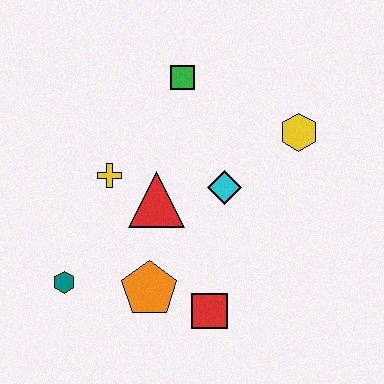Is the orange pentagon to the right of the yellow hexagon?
No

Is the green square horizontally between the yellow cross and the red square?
Yes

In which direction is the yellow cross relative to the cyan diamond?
The yellow cross is to the left of the cyan diamond.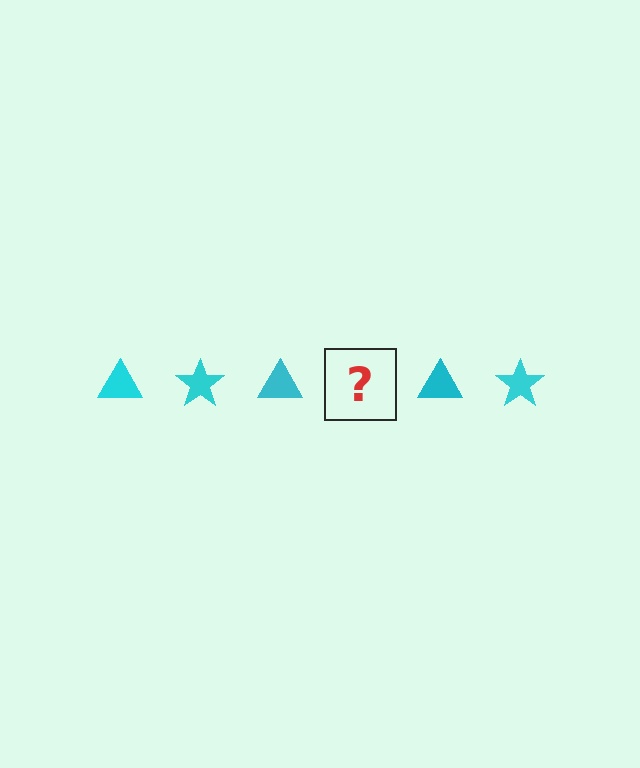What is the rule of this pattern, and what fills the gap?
The rule is that the pattern cycles through triangle, star shapes in cyan. The gap should be filled with a cyan star.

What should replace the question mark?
The question mark should be replaced with a cyan star.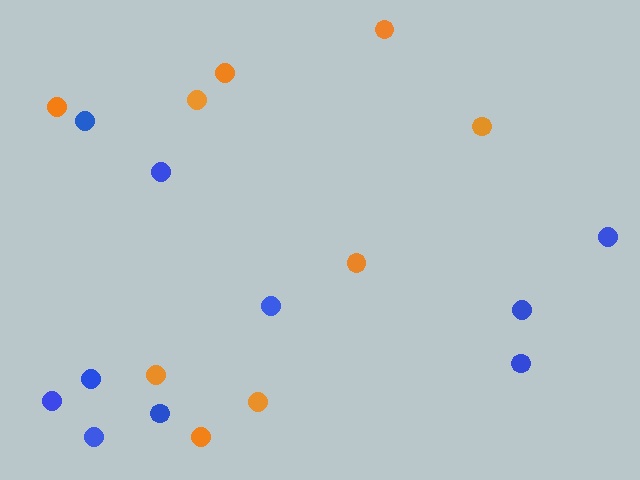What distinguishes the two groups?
There are 2 groups: one group of orange circles (9) and one group of blue circles (10).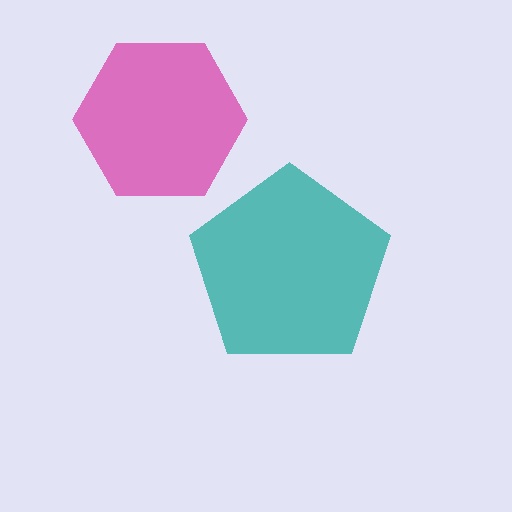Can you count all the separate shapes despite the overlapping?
Yes, there are 2 separate shapes.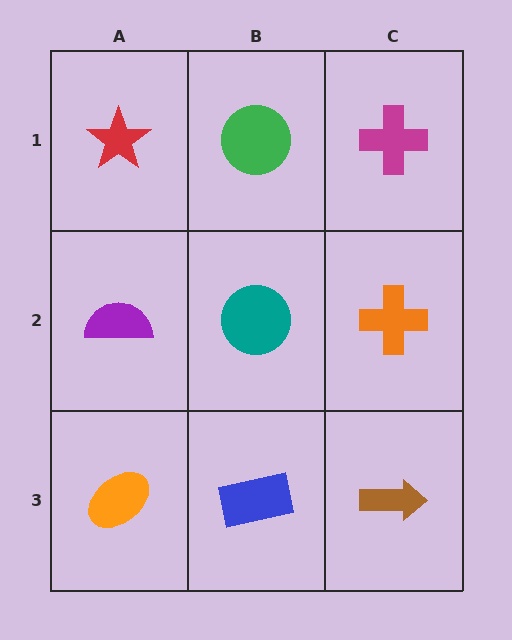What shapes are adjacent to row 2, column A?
A red star (row 1, column A), an orange ellipse (row 3, column A), a teal circle (row 2, column B).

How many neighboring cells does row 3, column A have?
2.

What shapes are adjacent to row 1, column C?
An orange cross (row 2, column C), a green circle (row 1, column B).